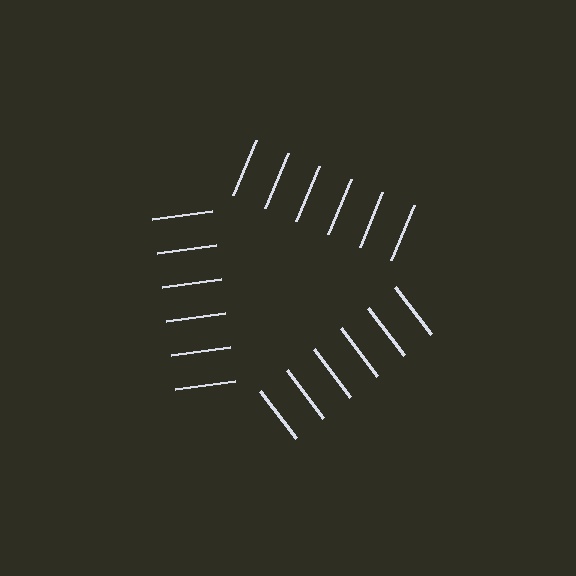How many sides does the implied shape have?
3 sides — the line-ends trace a triangle.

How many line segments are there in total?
18 — 6 along each of the 3 edges.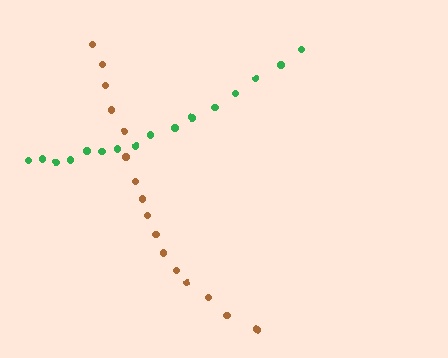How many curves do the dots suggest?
There are 2 distinct paths.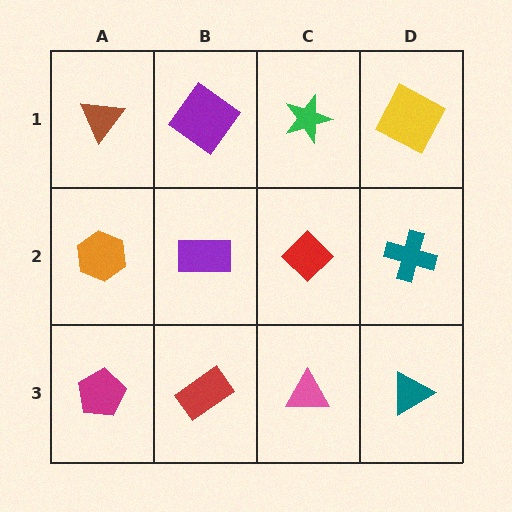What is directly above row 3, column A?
An orange hexagon.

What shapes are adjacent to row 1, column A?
An orange hexagon (row 2, column A), a purple diamond (row 1, column B).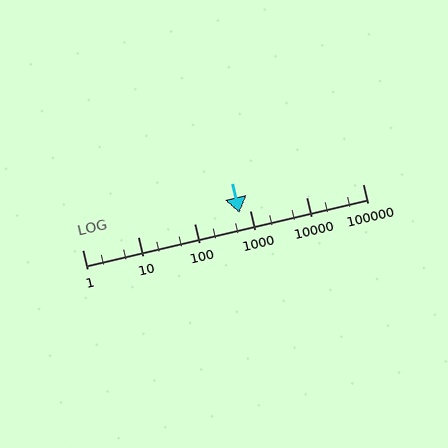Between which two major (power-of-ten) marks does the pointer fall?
The pointer is between 100 and 1000.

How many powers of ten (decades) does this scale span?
The scale spans 5 decades, from 1 to 100000.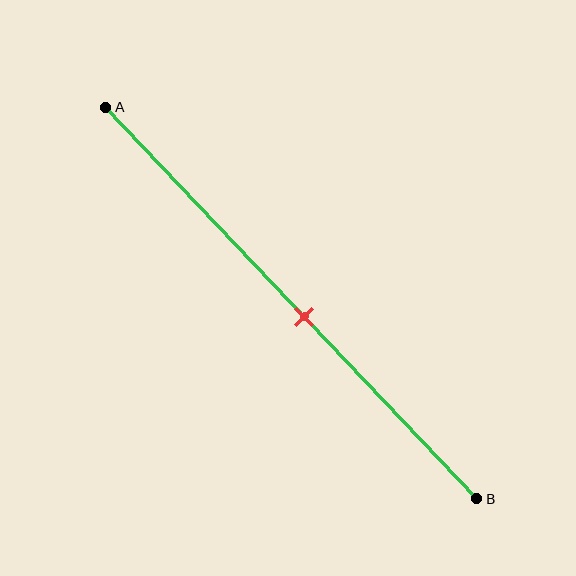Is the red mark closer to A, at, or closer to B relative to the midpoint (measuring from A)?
The red mark is closer to point B than the midpoint of segment AB.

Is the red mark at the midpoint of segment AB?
No, the mark is at about 55% from A, not at the 50% midpoint.